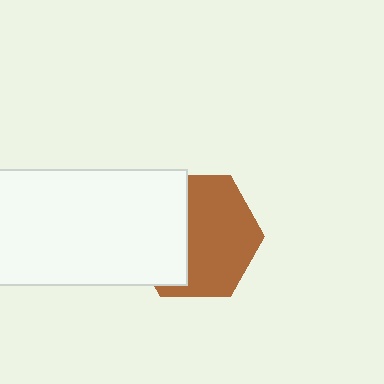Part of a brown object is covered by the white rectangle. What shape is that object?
It is a hexagon.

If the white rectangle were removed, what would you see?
You would see the complete brown hexagon.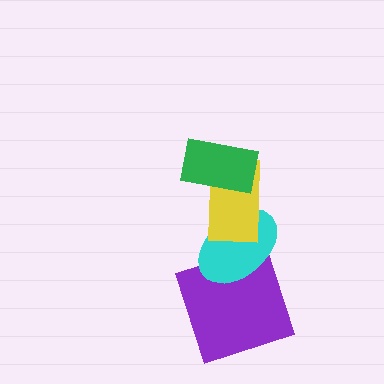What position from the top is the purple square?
The purple square is 4th from the top.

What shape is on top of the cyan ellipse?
The yellow rectangle is on top of the cyan ellipse.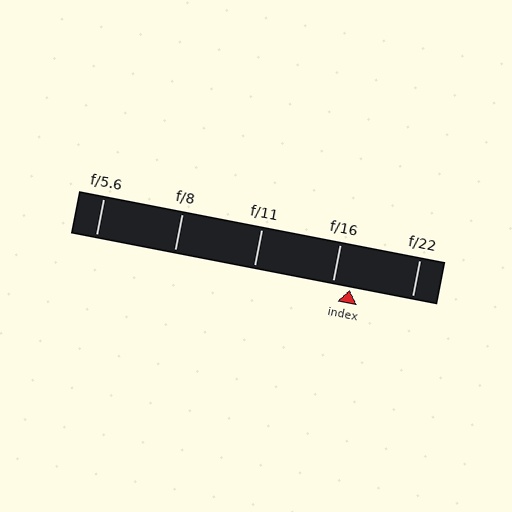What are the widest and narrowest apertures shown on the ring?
The widest aperture shown is f/5.6 and the narrowest is f/22.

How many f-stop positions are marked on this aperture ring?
There are 5 f-stop positions marked.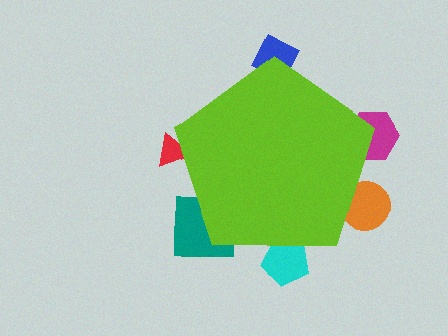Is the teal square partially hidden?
Yes, the teal square is partially hidden behind the lime pentagon.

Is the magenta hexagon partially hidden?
Yes, the magenta hexagon is partially hidden behind the lime pentagon.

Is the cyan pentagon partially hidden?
Yes, the cyan pentagon is partially hidden behind the lime pentagon.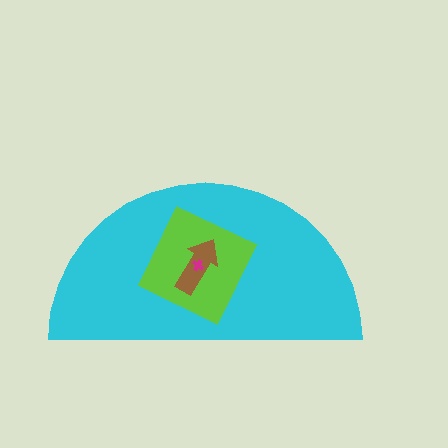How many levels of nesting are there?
4.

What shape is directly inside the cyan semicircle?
The lime square.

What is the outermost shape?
The cyan semicircle.